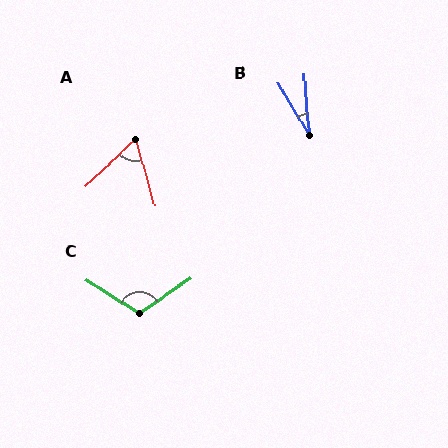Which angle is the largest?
C, at approximately 114 degrees.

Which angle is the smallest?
B, at approximately 27 degrees.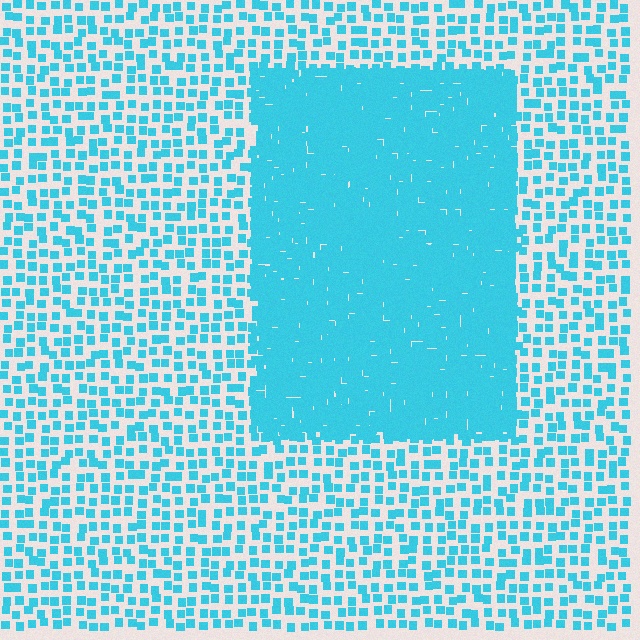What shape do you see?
I see a rectangle.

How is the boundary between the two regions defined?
The boundary is defined by a change in element density (approximately 3.1x ratio). All elements are the same color, size, and shape.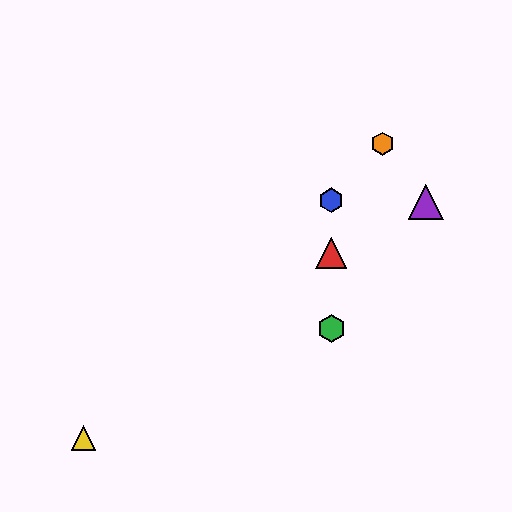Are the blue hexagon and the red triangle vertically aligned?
Yes, both are at x≈331.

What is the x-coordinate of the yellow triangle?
The yellow triangle is at x≈84.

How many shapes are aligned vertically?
3 shapes (the red triangle, the blue hexagon, the green hexagon) are aligned vertically.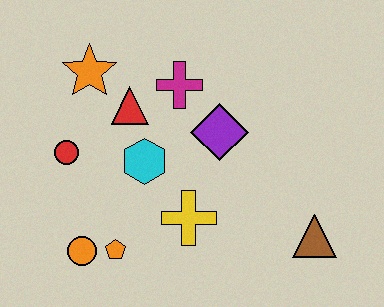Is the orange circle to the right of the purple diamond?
No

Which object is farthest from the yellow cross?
The orange star is farthest from the yellow cross.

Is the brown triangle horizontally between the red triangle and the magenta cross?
No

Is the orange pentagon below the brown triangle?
Yes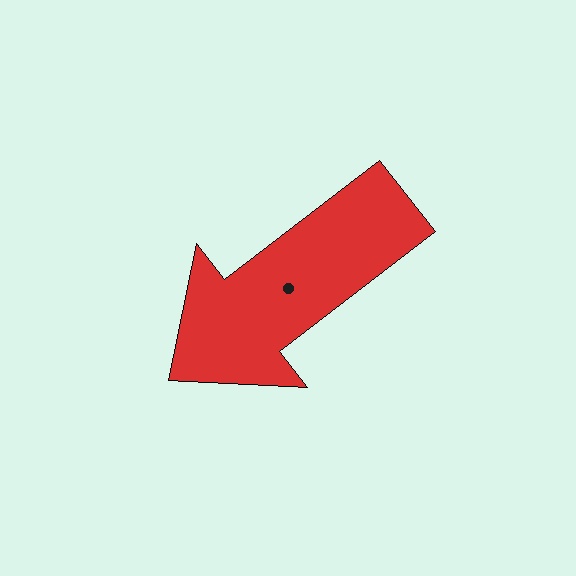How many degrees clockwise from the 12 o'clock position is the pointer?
Approximately 232 degrees.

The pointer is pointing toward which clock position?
Roughly 8 o'clock.